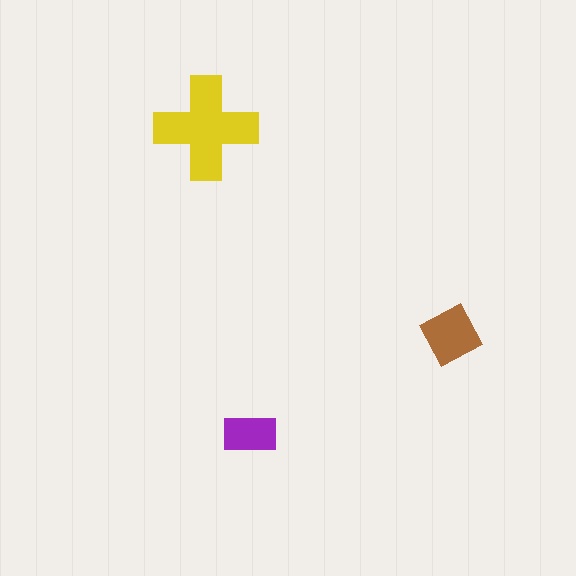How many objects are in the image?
There are 3 objects in the image.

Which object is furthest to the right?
The brown diamond is rightmost.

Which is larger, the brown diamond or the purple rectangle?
The brown diamond.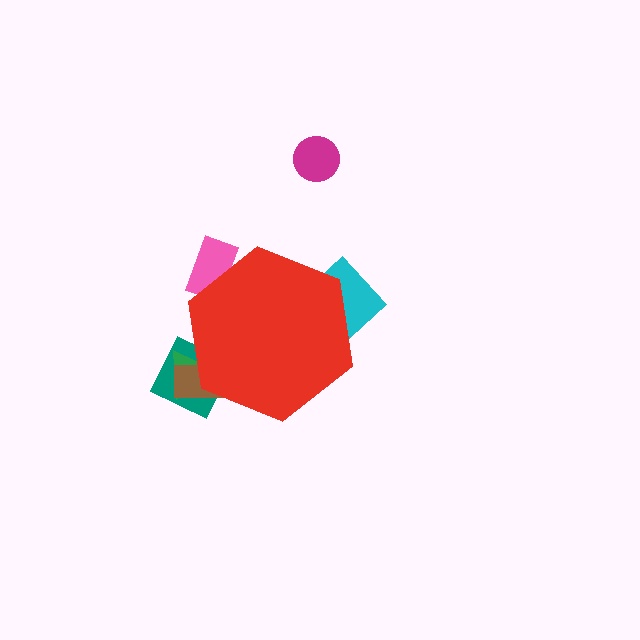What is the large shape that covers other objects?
A red hexagon.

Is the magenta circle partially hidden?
No, the magenta circle is fully visible.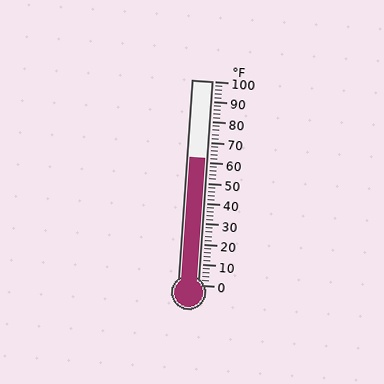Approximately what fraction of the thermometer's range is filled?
The thermometer is filled to approximately 60% of its range.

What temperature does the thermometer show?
The thermometer shows approximately 62°F.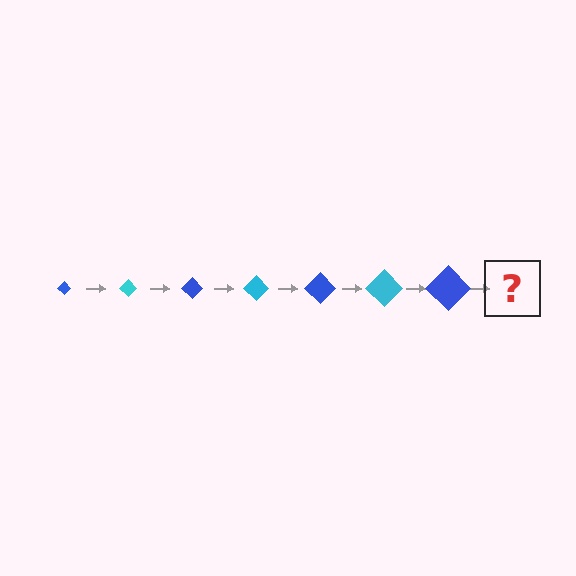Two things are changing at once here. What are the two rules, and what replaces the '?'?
The two rules are that the diamond grows larger each step and the color cycles through blue and cyan. The '?' should be a cyan diamond, larger than the previous one.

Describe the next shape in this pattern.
It should be a cyan diamond, larger than the previous one.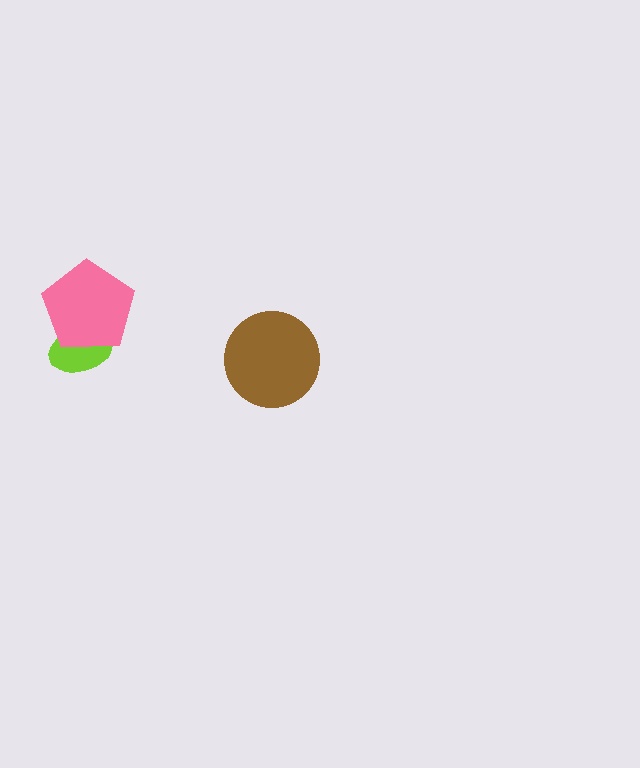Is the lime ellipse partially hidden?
Yes, it is partially covered by another shape.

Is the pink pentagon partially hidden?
No, no other shape covers it.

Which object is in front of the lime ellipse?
The pink pentagon is in front of the lime ellipse.